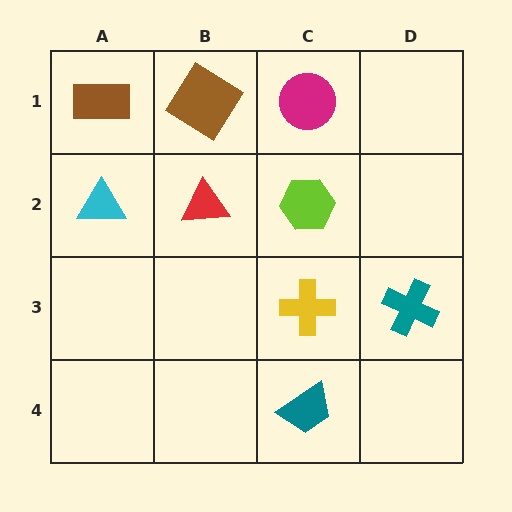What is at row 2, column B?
A red triangle.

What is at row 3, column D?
A teal cross.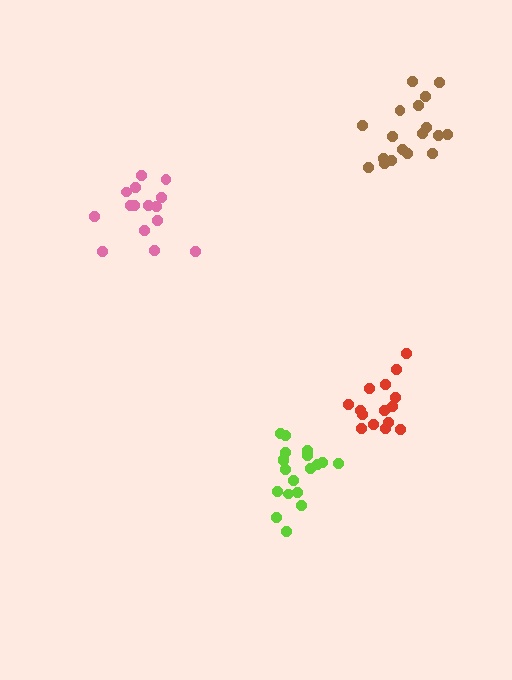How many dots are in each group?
Group 1: 15 dots, Group 2: 15 dots, Group 3: 19 dots, Group 4: 18 dots (67 total).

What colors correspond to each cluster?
The clusters are colored: pink, red, lime, brown.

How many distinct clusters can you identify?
There are 4 distinct clusters.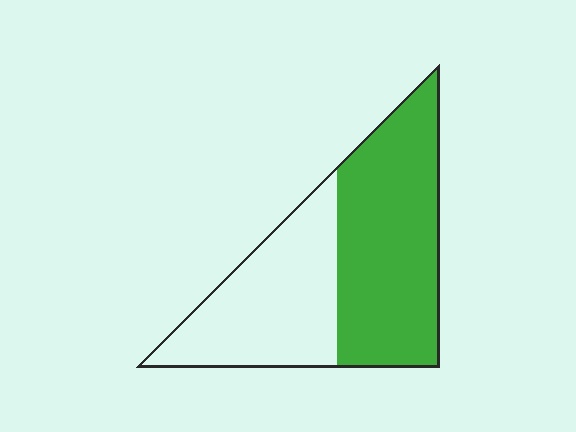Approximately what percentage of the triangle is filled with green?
Approximately 55%.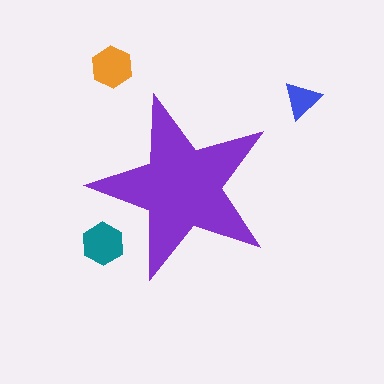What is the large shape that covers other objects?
A purple star.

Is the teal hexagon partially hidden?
Yes, the teal hexagon is partially hidden behind the purple star.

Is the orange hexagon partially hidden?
No, the orange hexagon is fully visible.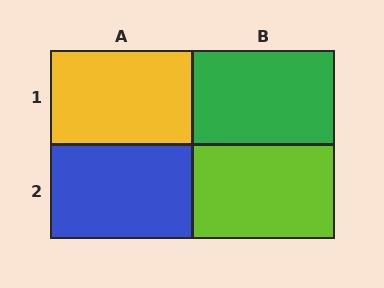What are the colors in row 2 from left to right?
Blue, lime.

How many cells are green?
1 cell is green.